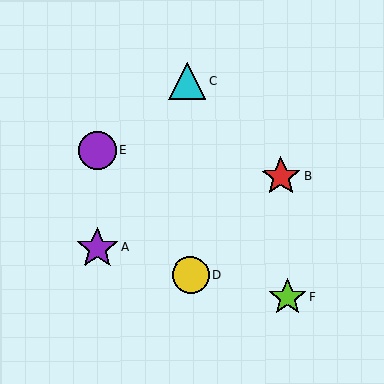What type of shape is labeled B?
Shape B is a red star.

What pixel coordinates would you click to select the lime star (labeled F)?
Click at (287, 298) to select the lime star F.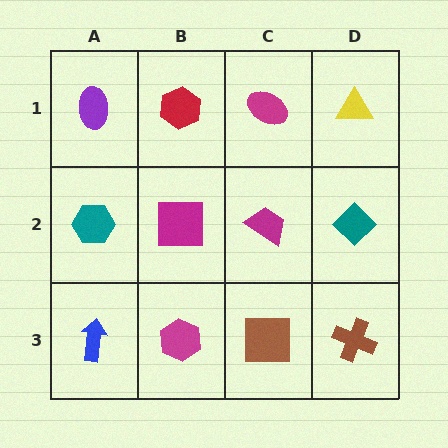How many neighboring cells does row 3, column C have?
3.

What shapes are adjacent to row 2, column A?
A purple ellipse (row 1, column A), a blue arrow (row 3, column A), a magenta square (row 2, column B).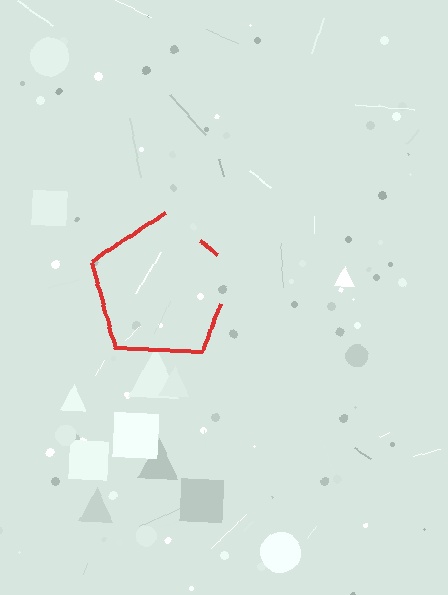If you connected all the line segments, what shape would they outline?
They would outline a pentagon.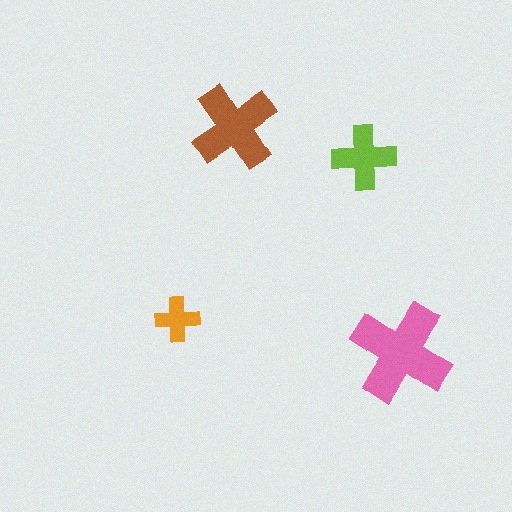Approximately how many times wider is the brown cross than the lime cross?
About 1.5 times wider.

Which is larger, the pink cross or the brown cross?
The pink one.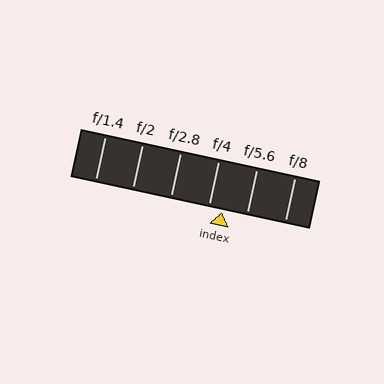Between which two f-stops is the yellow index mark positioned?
The index mark is between f/4 and f/5.6.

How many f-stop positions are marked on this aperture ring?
There are 6 f-stop positions marked.